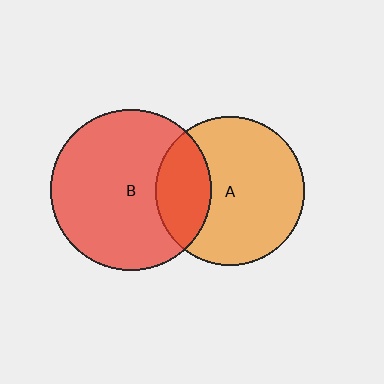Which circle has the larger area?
Circle B (red).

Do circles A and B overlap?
Yes.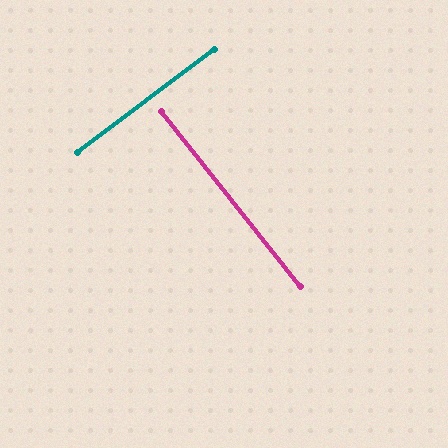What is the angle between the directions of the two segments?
Approximately 89 degrees.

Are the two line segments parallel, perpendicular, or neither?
Perpendicular — they meet at approximately 89°.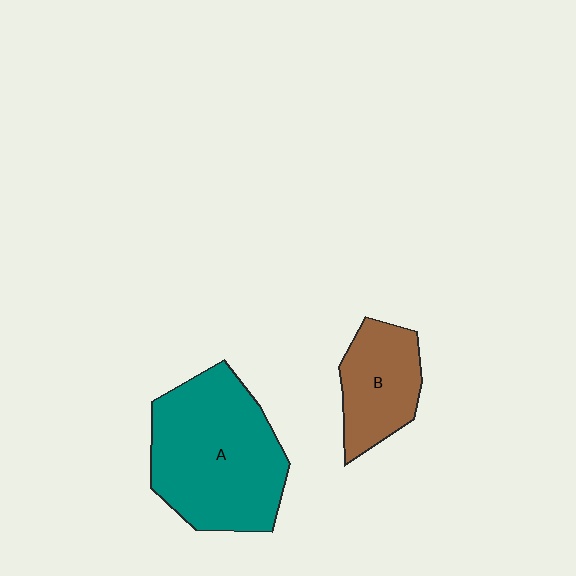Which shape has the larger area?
Shape A (teal).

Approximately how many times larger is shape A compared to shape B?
Approximately 2.0 times.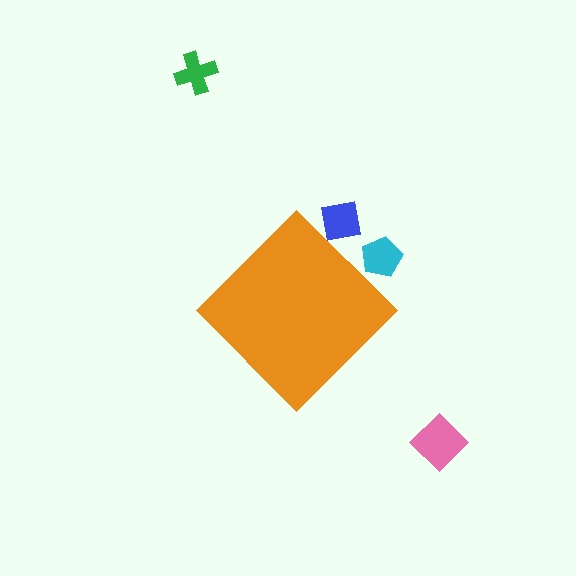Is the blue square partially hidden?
Yes, the blue square is partially hidden behind the orange diamond.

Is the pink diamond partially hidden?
No, the pink diamond is fully visible.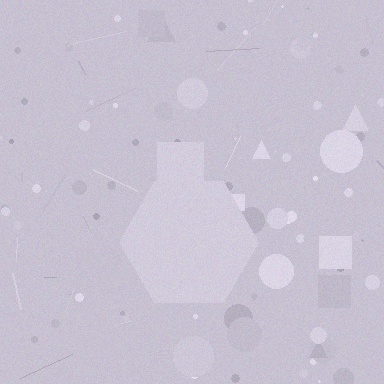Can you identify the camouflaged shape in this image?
The camouflaged shape is a hexagon.